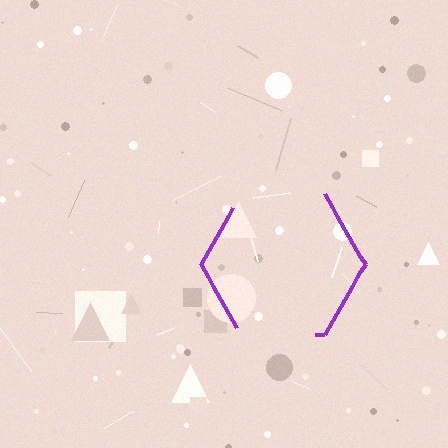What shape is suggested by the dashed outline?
The dashed outline suggests a hexagon.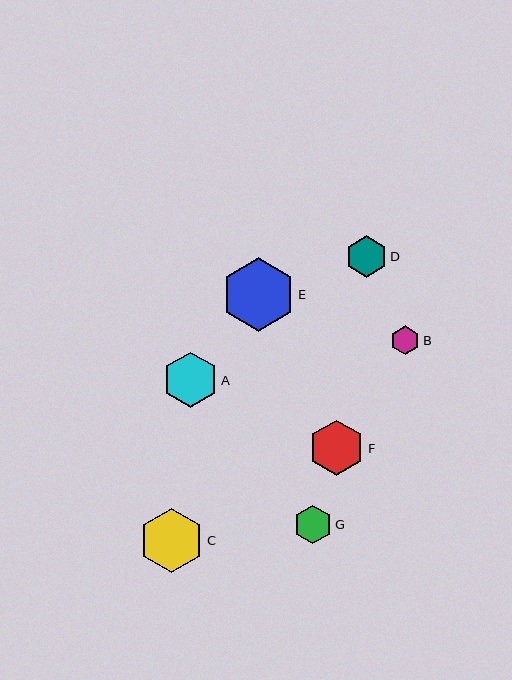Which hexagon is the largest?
Hexagon E is the largest with a size of approximately 73 pixels.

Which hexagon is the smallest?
Hexagon B is the smallest with a size of approximately 29 pixels.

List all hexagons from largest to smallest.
From largest to smallest: E, C, F, A, D, G, B.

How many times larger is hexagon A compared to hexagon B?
Hexagon A is approximately 1.9 times the size of hexagon B.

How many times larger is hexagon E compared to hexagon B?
Hexagon E is approximately 2.5 times the size of hexagon B.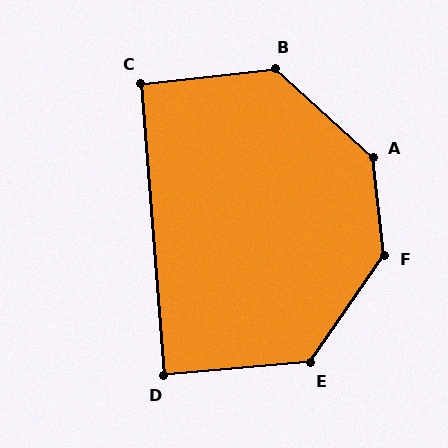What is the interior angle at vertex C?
Approximately 92 degrees (approximately right).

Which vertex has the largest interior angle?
F, at approximately 139 degrees.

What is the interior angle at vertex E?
Approximately 130 degrees (obtuse).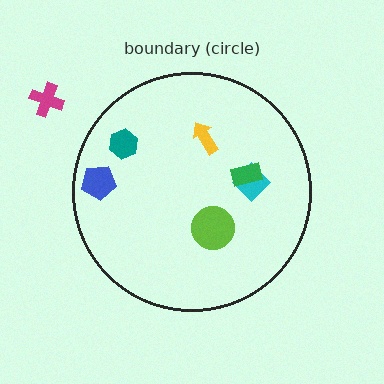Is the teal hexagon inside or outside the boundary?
Inside.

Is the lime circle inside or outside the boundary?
Inside.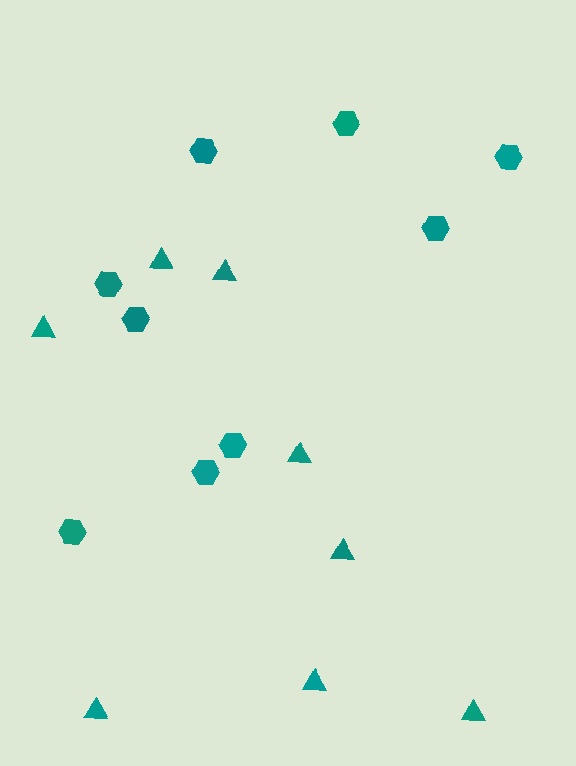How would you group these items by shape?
There are 2 groups: one group of triangles (8) and one group of hexagons (9).